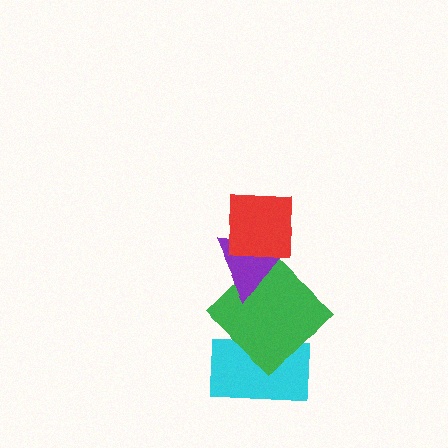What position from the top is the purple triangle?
The purple triangle is 2nd from the top.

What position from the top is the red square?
The red square is 1st from the top.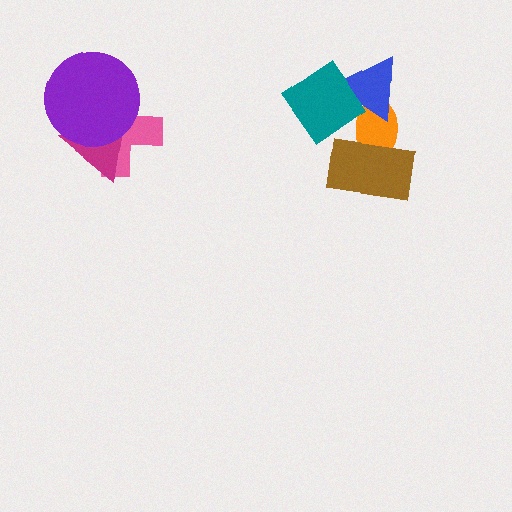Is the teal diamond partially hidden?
No, no other shape covers it.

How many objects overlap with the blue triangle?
2 objects overlap with the blue triangle.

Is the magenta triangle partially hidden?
Yes, it is partially covered by another shape.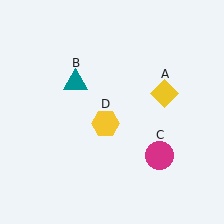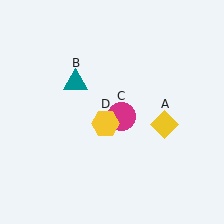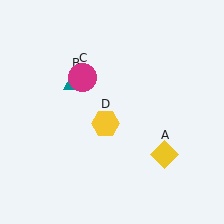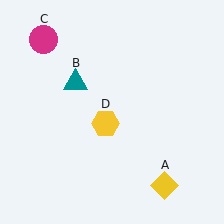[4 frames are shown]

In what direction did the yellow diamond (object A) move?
The yellow diamond (object A) moved down.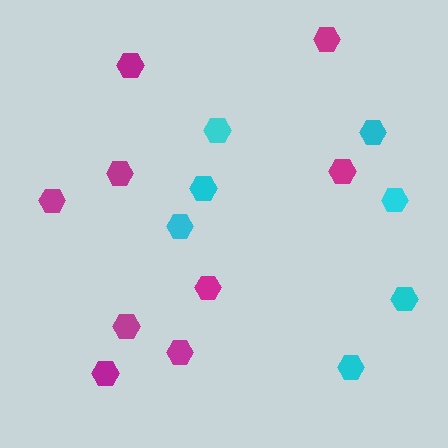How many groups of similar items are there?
There are 2 groups: one group of cyan hexagons (7) and one group of magenta hexagons (9).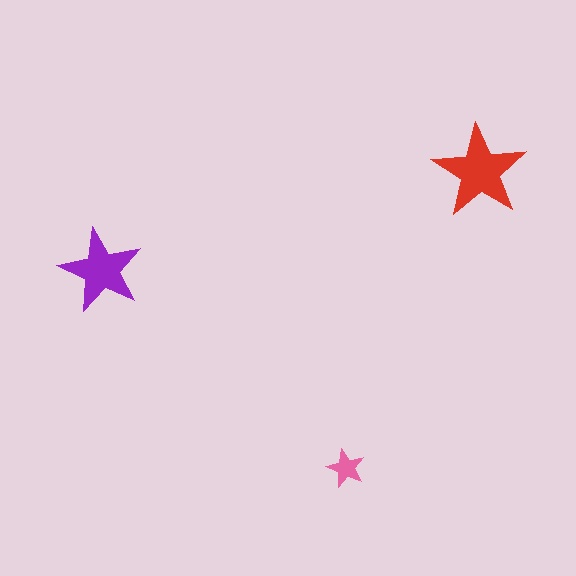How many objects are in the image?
There are 3 objects in the image.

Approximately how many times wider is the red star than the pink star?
About 2.5 times wider.